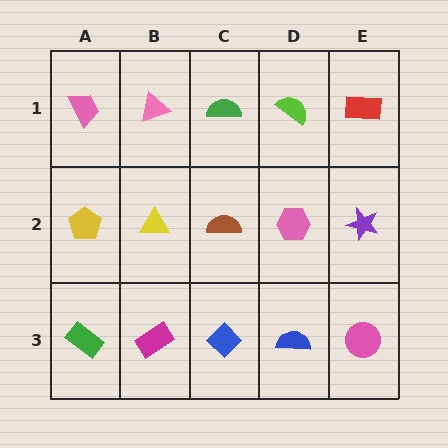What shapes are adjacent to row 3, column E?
A purple star (row 2, column E), a blue semicircle (row 3, column D).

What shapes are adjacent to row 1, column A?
A yellow pentagon (row 2, column A), a pink triangle (row 1, column B).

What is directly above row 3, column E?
A purple star.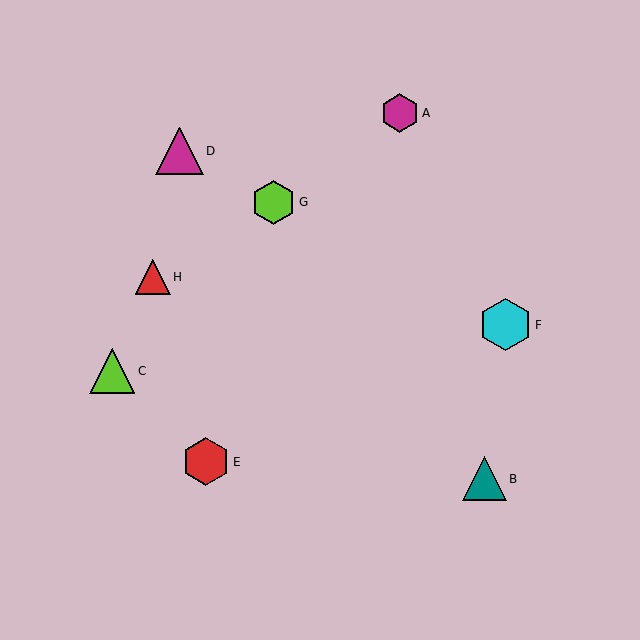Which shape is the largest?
The cyan hexagon (labeled F) is the largest.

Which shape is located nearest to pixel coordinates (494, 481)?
The teal triangle (labeled B) at (484, 479) is nearest to that location.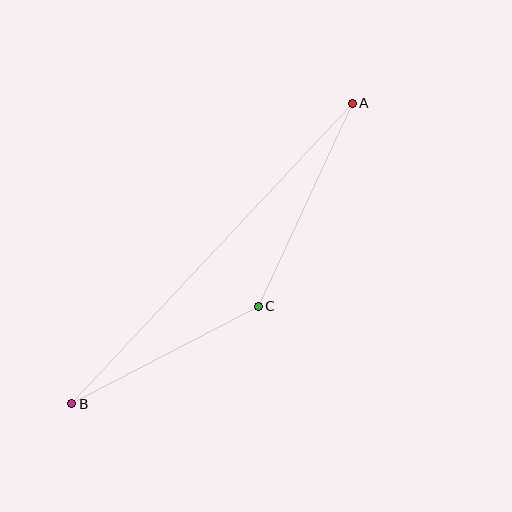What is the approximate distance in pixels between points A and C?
The distance between A and C is approximately 224 pixels.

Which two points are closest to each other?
Points B and C are closest to each other.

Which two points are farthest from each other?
Points A and B are farthest from each other.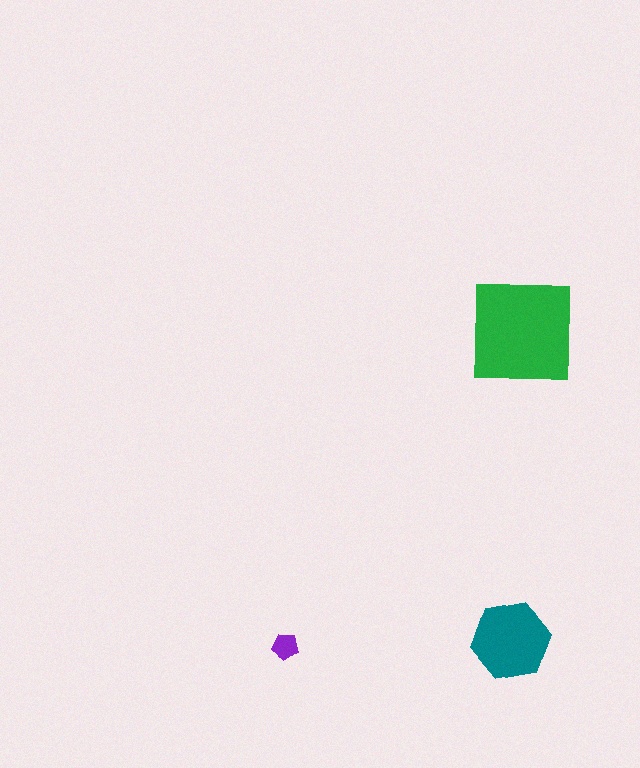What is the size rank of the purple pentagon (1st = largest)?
3rd.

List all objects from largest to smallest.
The green square, the teal hexagon, the purple pentagon.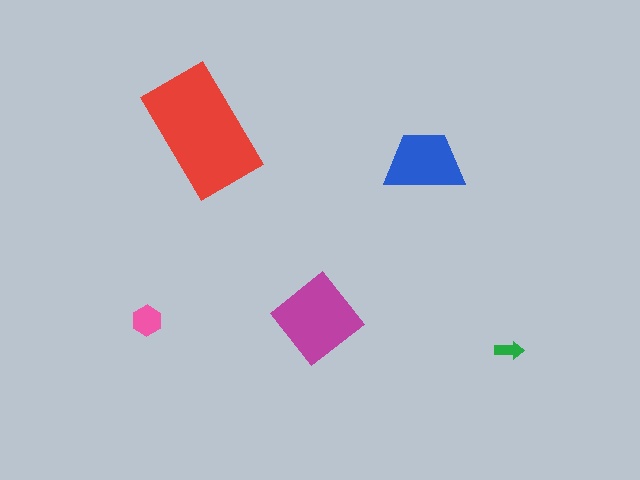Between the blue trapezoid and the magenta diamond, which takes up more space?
The magenta diamond.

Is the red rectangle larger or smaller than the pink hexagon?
Larger.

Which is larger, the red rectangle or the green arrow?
The red rectangle.